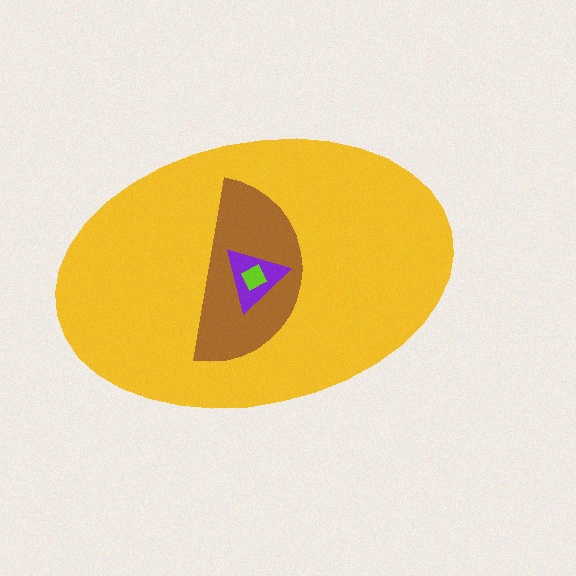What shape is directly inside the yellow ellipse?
The brown semicircle.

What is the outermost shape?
The yellow ellipse.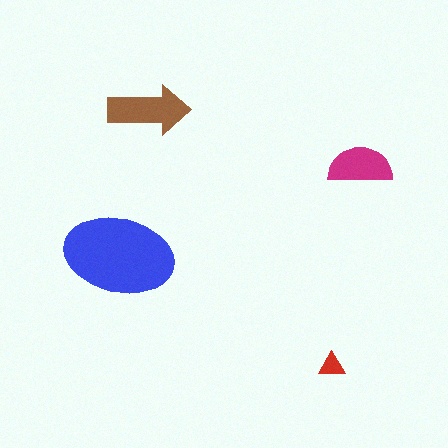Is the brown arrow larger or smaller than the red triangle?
Larger.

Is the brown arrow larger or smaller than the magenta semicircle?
Larger.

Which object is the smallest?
The red triangle.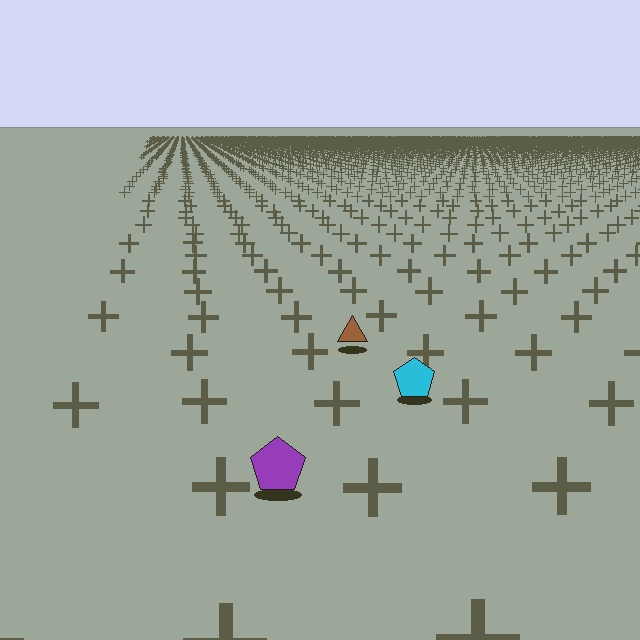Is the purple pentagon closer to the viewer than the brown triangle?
Yes. The purple pentagon is closer — you can tell from the texture gradient: the ground texture is coarser near it.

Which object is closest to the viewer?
The purple pentagon is closest. The texture marks near it are larger and more spread out.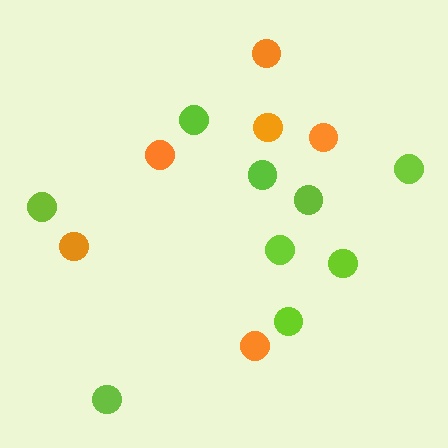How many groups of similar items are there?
There are 2 groups: one group of orange circles (6) and one group of lime circles (9).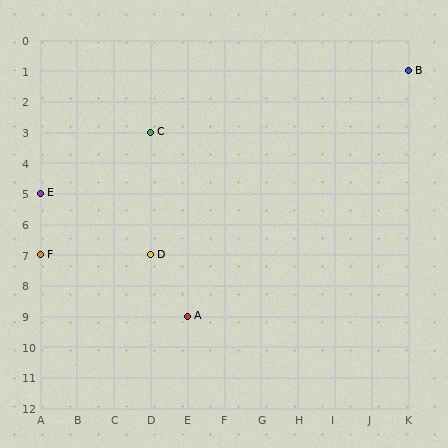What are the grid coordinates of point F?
Point F is at grid coordinates (A, 7).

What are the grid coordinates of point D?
Point D is at grid coordinates (D, 7).